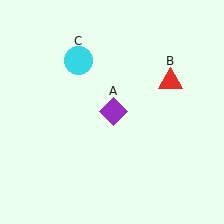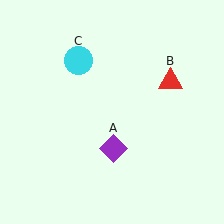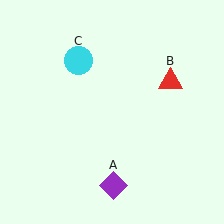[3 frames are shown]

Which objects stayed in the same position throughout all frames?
Red triangle (object B) and cyan circle (object C) remained stationary.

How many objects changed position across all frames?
1 object changed position: purple diamond (object A).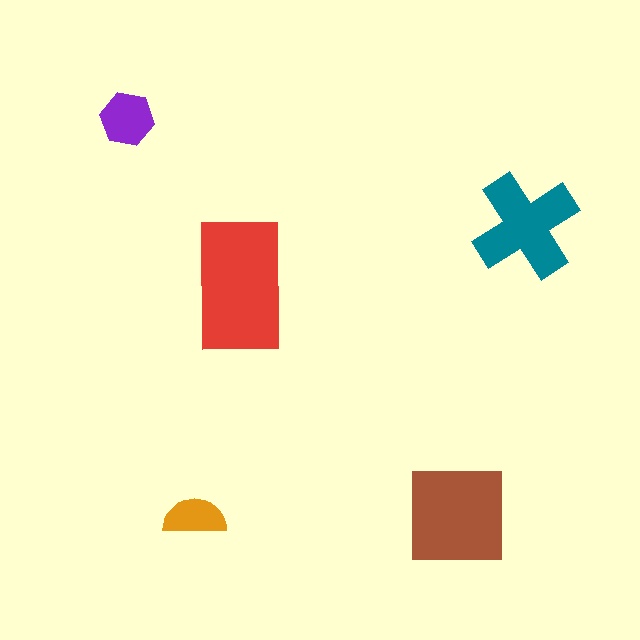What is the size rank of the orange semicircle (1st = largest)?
5th.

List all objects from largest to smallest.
The red rectangle, the brown square, the teal cross, the purple hexagon, the orange semicircle.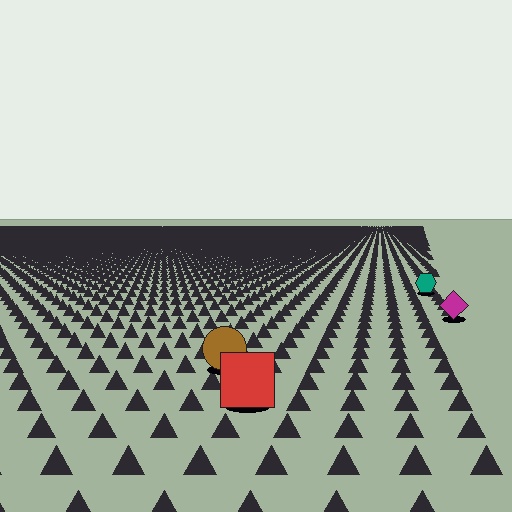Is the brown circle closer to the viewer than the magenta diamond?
Yes. The brown circle is closer — you can tell from the texture gradient: the ground texture is coarser near it.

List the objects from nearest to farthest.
From nearest to farthest: the red square, the brown circle, the magenta diamond, the teal hexagon.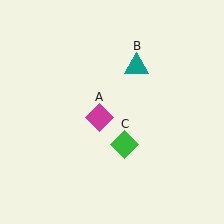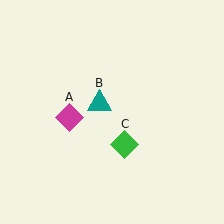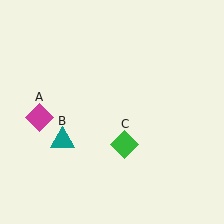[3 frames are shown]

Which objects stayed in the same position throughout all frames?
Green diamond (object C) remained stationary.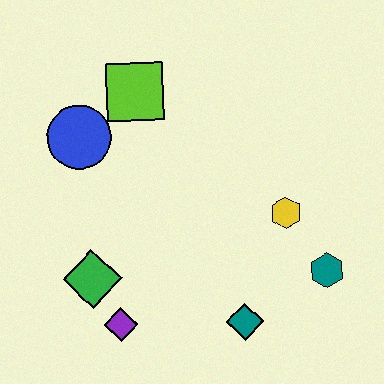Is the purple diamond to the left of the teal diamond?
Yes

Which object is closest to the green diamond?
The purple diamond is closest to the green diamond.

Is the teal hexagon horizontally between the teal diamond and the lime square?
No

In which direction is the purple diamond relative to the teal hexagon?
The purple diamond is to the left of the teal hexagon.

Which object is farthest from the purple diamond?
The lime square is farthest from the purple diamond.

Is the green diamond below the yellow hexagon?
Yes